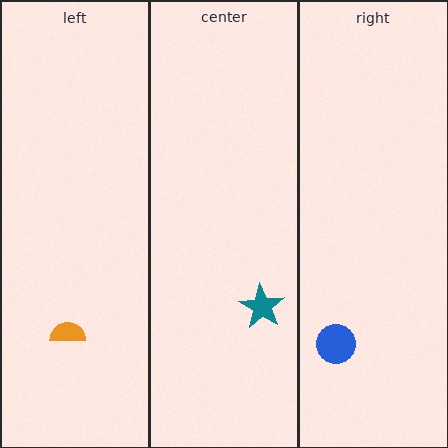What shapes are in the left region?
The orange semicircle.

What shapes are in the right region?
The blue circle.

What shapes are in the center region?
The teal star.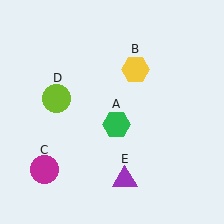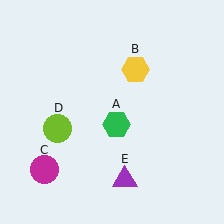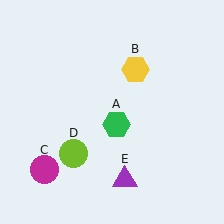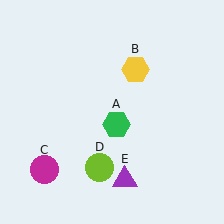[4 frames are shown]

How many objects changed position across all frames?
1 object changed position: lime circle (object D).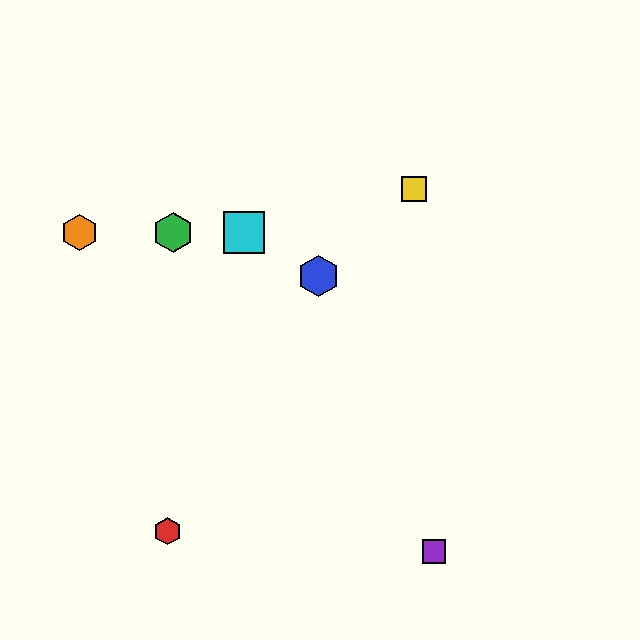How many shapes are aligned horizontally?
3 shapes (the green hexagon, the orange hexagon, the cyan square) are aligned horizontally.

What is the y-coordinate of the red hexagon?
The red hexagon is at y≈531.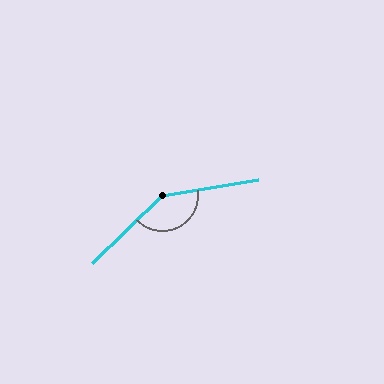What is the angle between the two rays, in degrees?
Approximately 145 degrees.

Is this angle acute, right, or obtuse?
It is obtuse.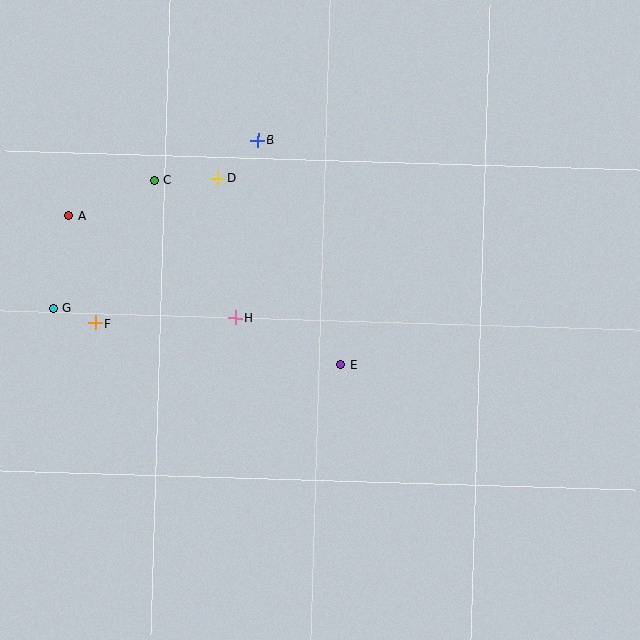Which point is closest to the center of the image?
Point E at (341, 365) is closest to the center.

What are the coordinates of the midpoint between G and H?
The midpoint between G and H is at (144, 313).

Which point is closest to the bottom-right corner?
Point E is closest to the bottom-right corner.